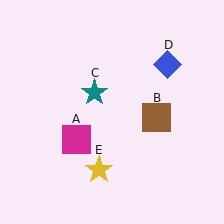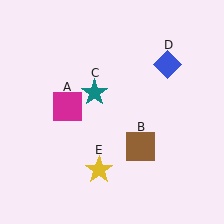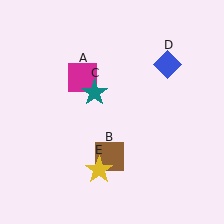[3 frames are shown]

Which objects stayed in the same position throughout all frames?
Teal star (object C) and blue diamond (object D) and yellow star (object E) remained stationary.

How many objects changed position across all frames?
2 objects changed position: magenta square (object A), brown square (object B).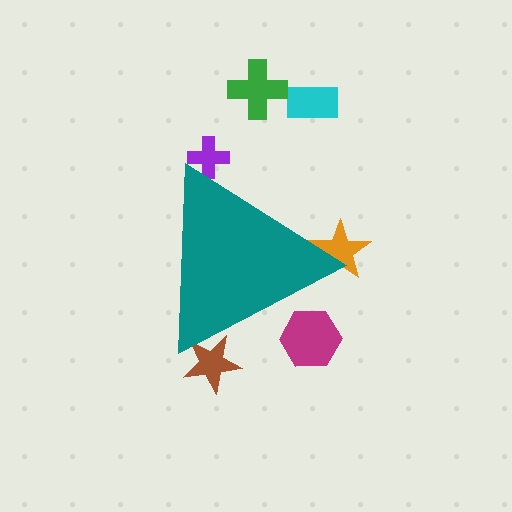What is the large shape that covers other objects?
A teal triangle.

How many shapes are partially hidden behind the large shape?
4 shapes are partially hidden.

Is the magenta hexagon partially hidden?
Yes, the magenta hexagon is partially hidden behind the teal triangle.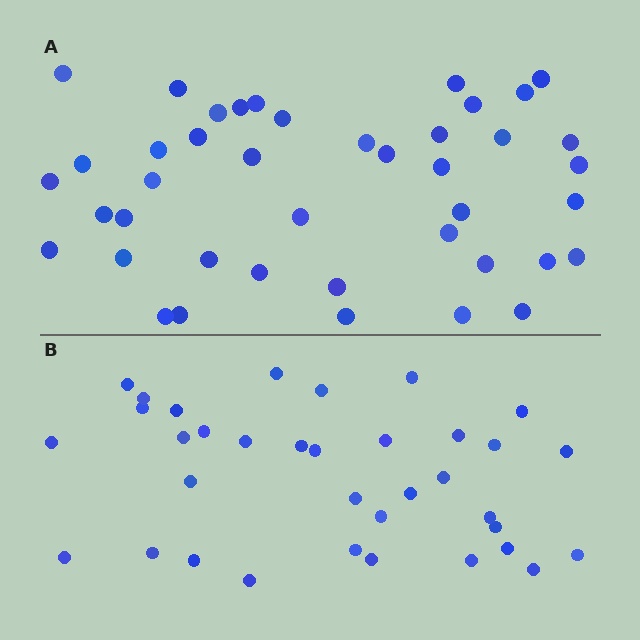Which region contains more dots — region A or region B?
Region A (the top region) has more dots.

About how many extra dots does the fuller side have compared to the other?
Region A has roughly 8 or so more dots than region B.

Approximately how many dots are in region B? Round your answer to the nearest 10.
About 40 dots. (The exact count is 35, which rounds to 40.)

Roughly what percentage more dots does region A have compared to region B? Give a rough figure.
About 20% more.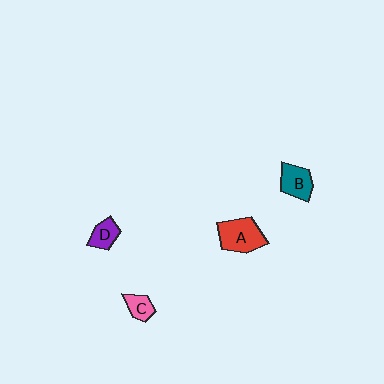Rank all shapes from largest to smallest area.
From largest to smallest: A (red), B (teal), D (purple), C (pink).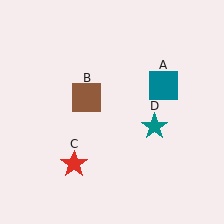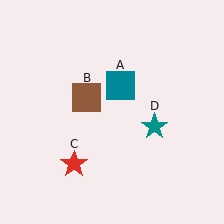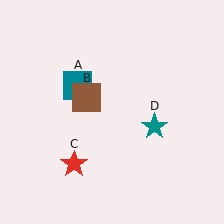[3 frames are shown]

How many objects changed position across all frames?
1 object changed position: teal square (object A).